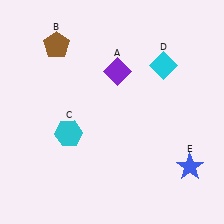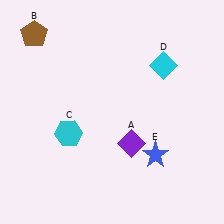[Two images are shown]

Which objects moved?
The objects that moved are: the purple diamond (A), the brown pentagon (B), the blue star (E).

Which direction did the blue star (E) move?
The blue star (E) moved left.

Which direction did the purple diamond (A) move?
The purple diamond (A) moved down.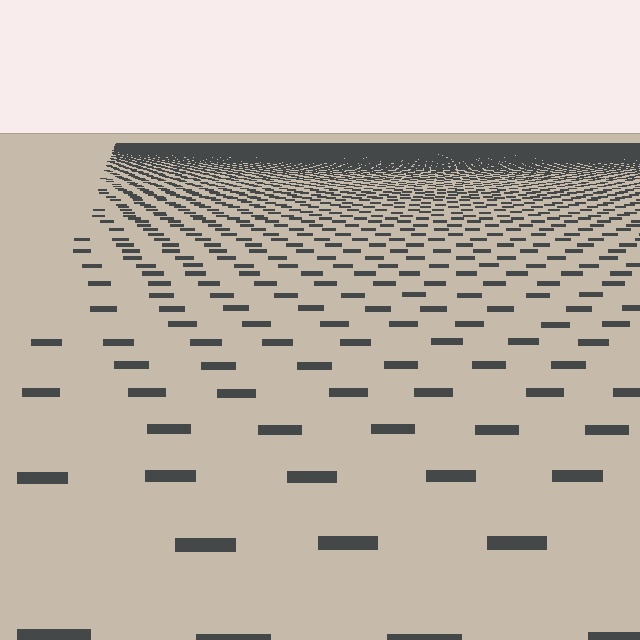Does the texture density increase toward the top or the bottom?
Density increases toward the top.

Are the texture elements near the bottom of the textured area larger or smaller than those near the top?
Larger. Near the bottom, elements are closer to the viewer and appear at a bigger on-screen size.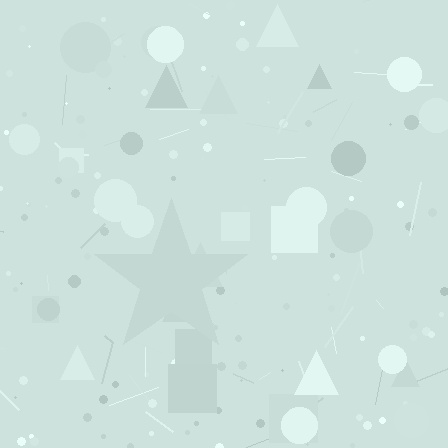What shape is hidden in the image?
A star is hidden in the image.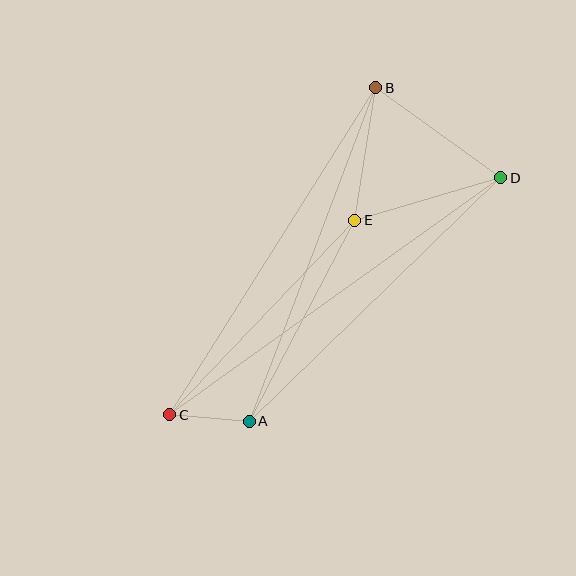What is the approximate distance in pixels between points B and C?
The distance between B and C is approximately 386 pixels.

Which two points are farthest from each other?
Points C and D are farthest from each other.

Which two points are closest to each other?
Points A and C are closest to each other.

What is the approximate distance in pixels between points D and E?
The distance between D and E is approximately 152 pixels.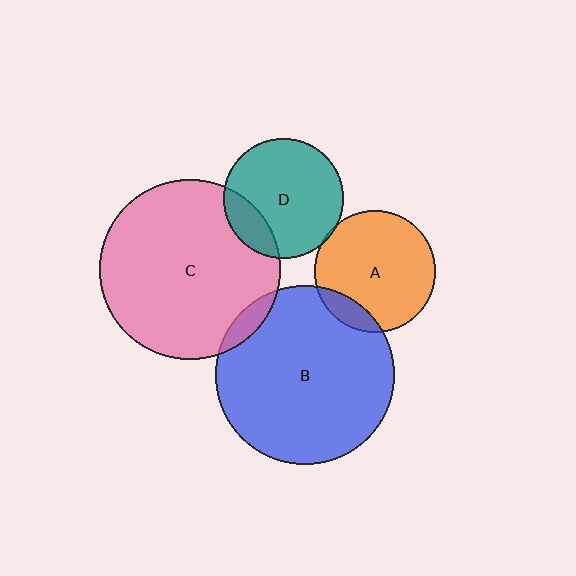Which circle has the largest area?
Circle C (pink).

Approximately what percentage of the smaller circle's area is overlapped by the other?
Approximately 10%.